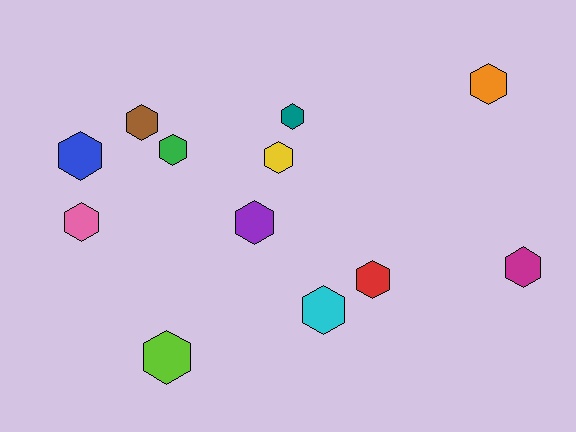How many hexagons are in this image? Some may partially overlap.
There are 12 hexagons.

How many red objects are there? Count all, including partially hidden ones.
There is 1 red object.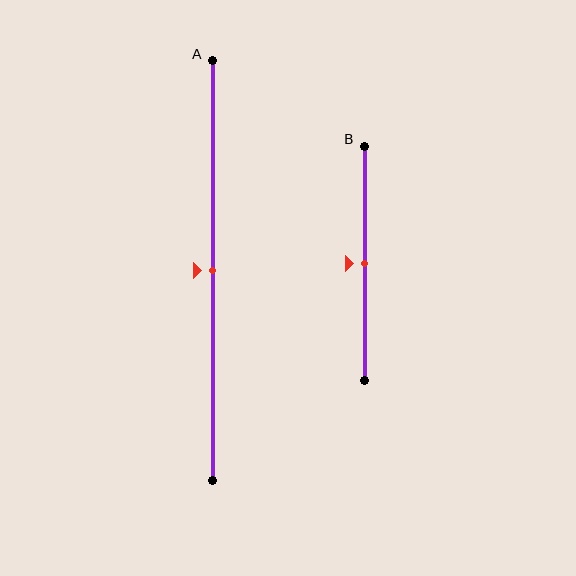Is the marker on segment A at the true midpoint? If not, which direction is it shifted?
Yes, the marker on segment A is at the true midpoint.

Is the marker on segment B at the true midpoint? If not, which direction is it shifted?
Yes, the marker on segment B is at the true midpoint.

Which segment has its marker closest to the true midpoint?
Segment A has its marker closest to the true midpoint.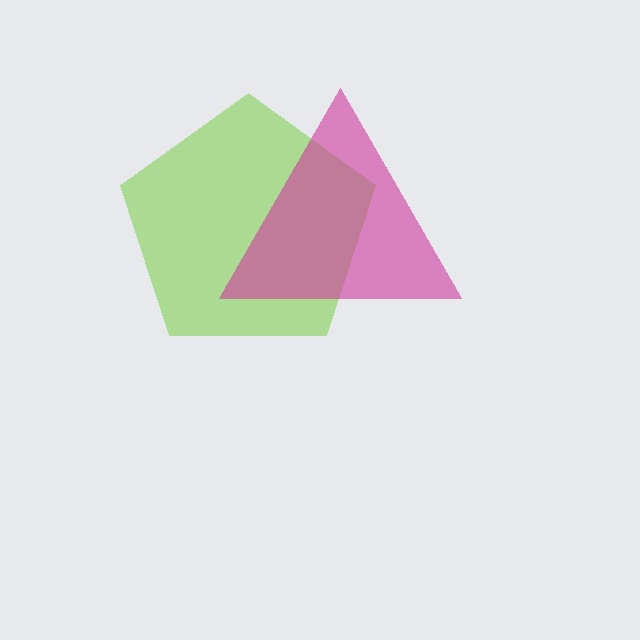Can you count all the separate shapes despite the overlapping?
Yes, there are 2 separate shapes.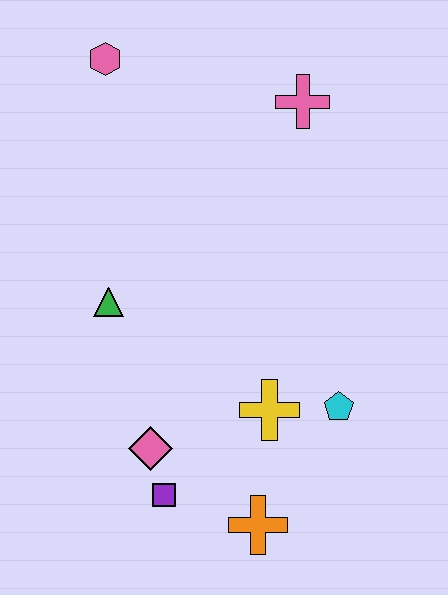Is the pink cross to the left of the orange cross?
No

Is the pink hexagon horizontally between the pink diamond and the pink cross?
No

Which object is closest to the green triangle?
The pink diamond is closest to the green triangle.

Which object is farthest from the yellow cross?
The pink hexagon is farthest from the yellow cross.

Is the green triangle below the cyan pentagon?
No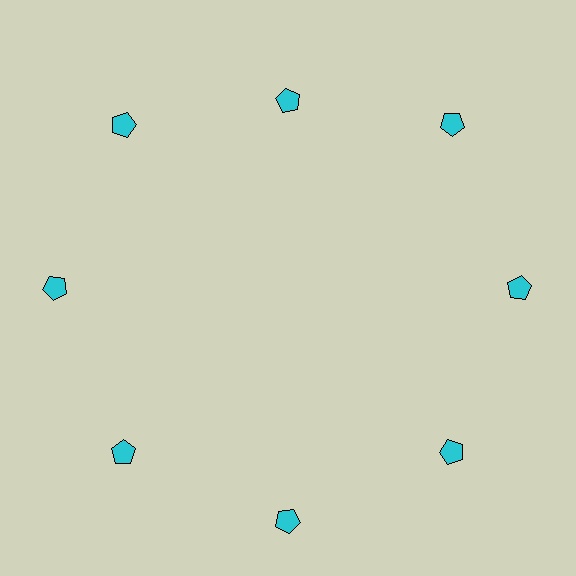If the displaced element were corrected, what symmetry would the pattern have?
It would have 8-fold rotational symmetry — the pattern would map onto itself every 45 degrees.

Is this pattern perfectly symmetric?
No. The 8 cyan pentagons are arranged in a ring, but one element near the 12 o'clock position is pulled inward toward the center, breaking the 8-fold rotational symmetry.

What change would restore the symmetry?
The symmetry would be restored by moving it outward, back onto the ring so that all 8 pentagons sit at equal angles and equal distance from the center.